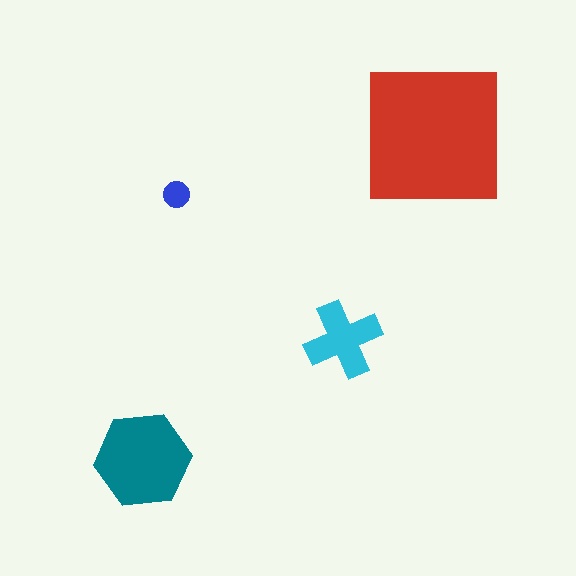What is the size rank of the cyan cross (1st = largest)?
3rd.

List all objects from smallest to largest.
The blue circle, the cyan cross, the teal hexagon, the red square.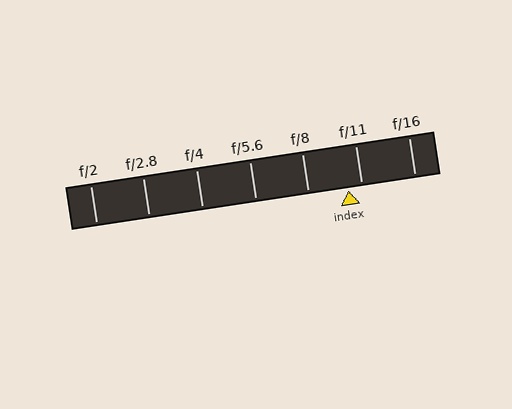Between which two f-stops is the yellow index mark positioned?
The index mark is between f/8 and f/11.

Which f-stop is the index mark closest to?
The index mark is closest to f/11.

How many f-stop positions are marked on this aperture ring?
There are 7 f-stop positions marked.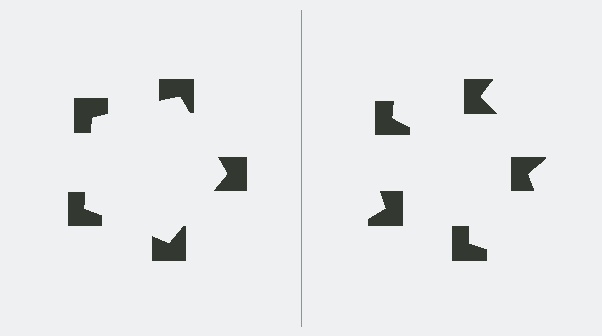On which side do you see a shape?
An illusory pentagon appears on the left side. On the right side the wedge cuts are rotated, so no coherent shape forms.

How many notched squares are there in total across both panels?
10 — 5 on each side.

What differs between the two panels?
The notched squares are positioned identically on both sides; only the wedge orientations differ. On the left they align to a pentagon; on the right they are misaligned.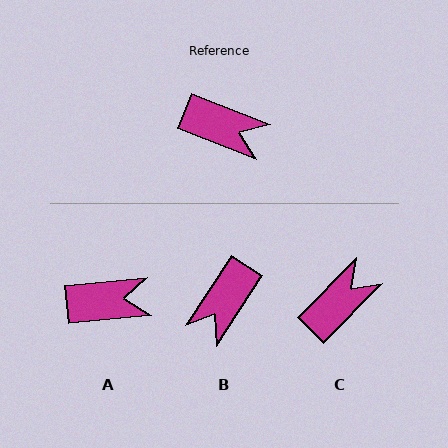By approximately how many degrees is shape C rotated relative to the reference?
Approximately 67 degrees counter-clockwise.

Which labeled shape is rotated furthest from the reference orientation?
B, about 102 degrees away.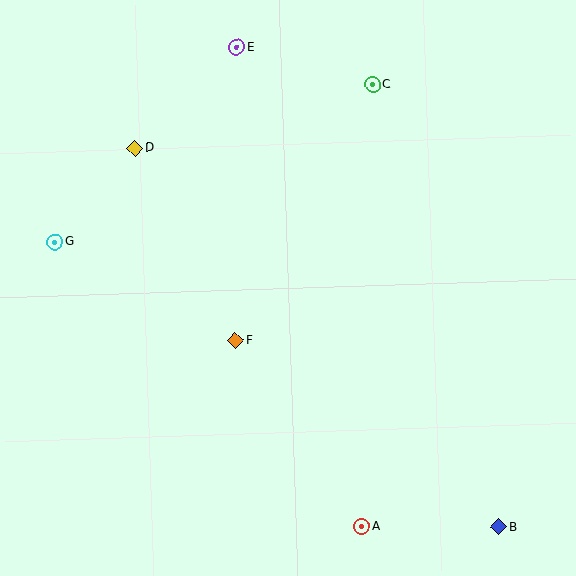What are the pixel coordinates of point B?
Point B is at (498, 527).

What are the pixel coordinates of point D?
Point D is at (135, 148).